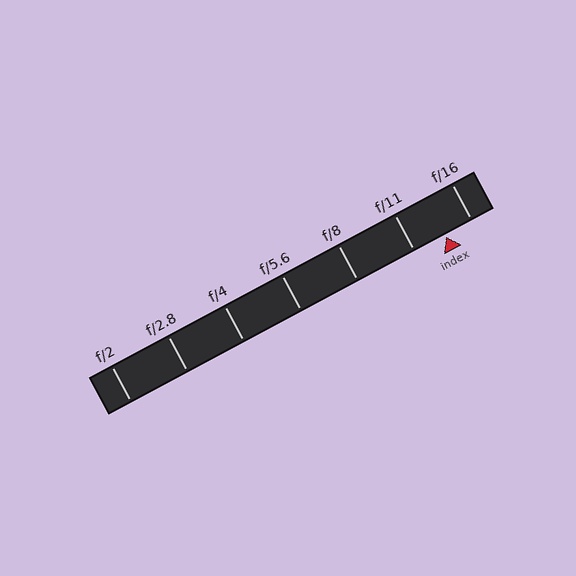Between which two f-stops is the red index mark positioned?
The index mark is between f/11 and f/16.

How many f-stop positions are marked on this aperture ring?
There are 7 f-stop positions marked.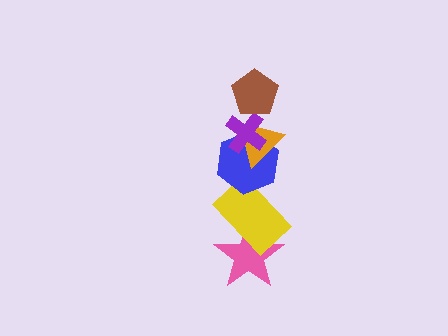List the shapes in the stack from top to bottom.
From top to bottom: the brown pentagon, the purple cross, the orange triangle, the blue hexagon, the yellow rectangle, the pink star.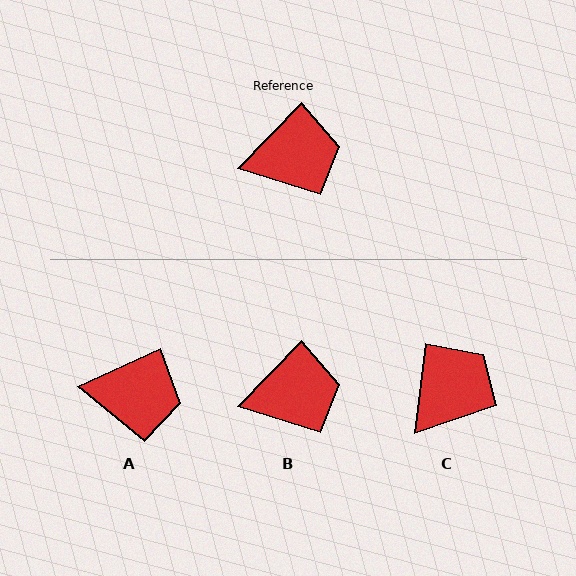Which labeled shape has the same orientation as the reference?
B.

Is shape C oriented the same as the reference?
No, it is off by about 37 degrees.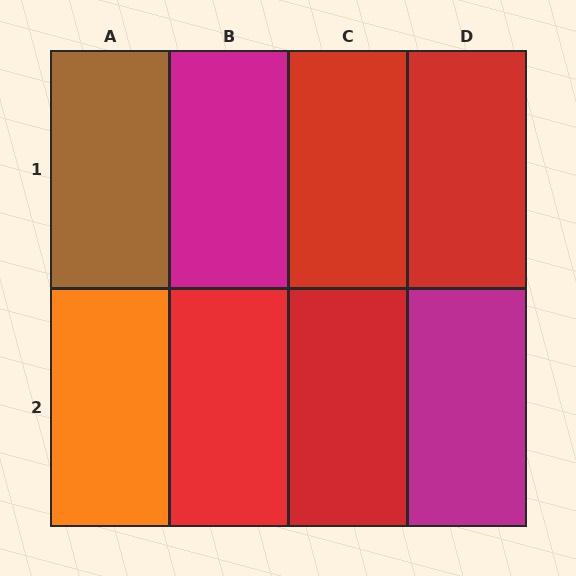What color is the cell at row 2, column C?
Red.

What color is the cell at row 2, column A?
Orange.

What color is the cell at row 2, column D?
Magenta.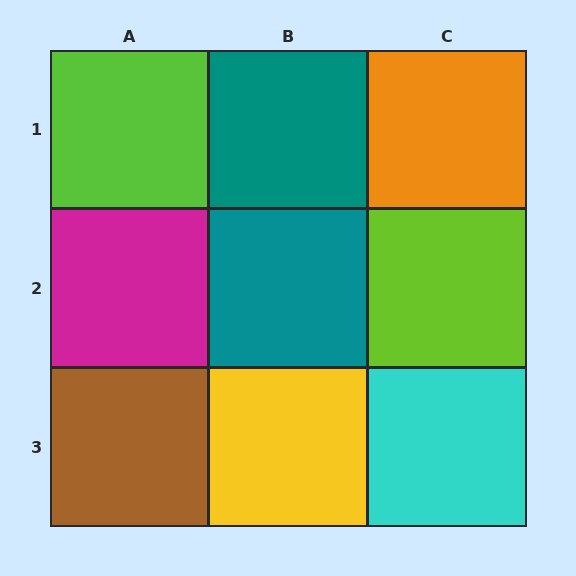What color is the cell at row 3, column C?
Cyan.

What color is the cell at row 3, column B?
Yellow.